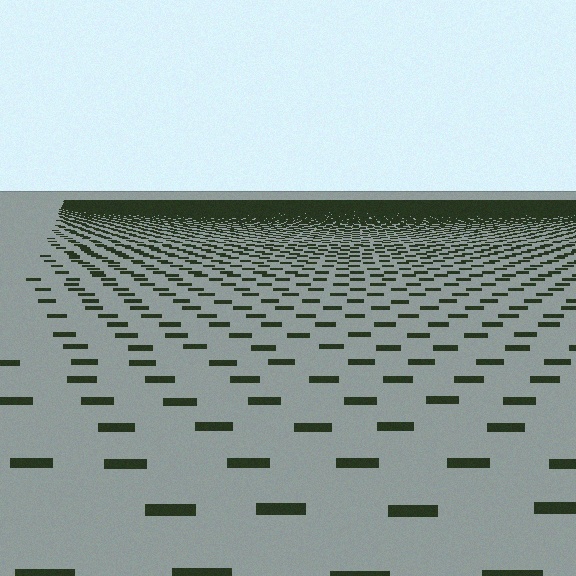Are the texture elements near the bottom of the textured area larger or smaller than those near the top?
Larger. Near the bottom, elements are closer to the viewer and appear at a bigger on-screen size.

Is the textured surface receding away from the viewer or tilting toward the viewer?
The surface is receding away from the viewer. Texture elements get smaller and denser toward the top.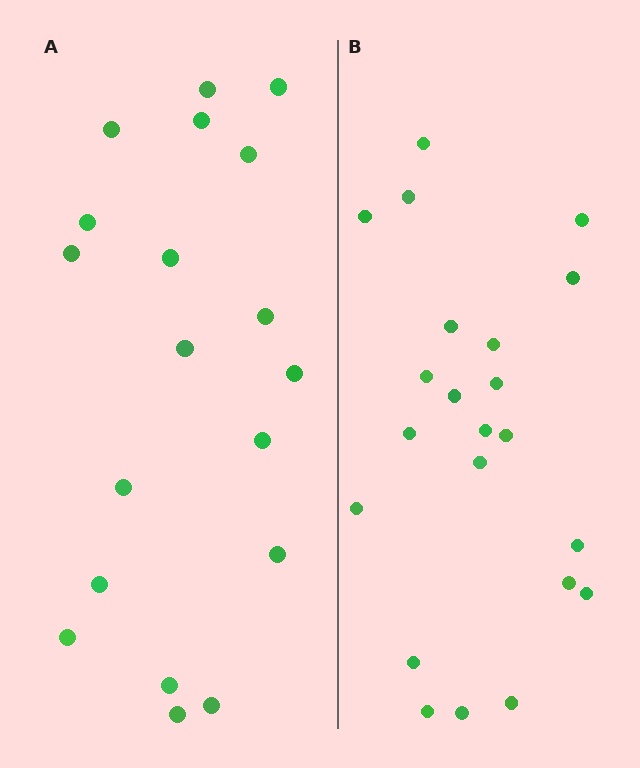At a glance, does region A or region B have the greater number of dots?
Region B (the right region) has more dots.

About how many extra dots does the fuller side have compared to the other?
Region B has just a few more — roughly 2 or 3 more dots than region A.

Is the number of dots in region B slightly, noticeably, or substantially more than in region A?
Region B has only slightly more — the two regions are fairly close. The ratio is roughly 1.2 to 1.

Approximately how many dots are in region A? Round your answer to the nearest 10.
About 20 dots. (The exact count is 19, which rounds to 20.)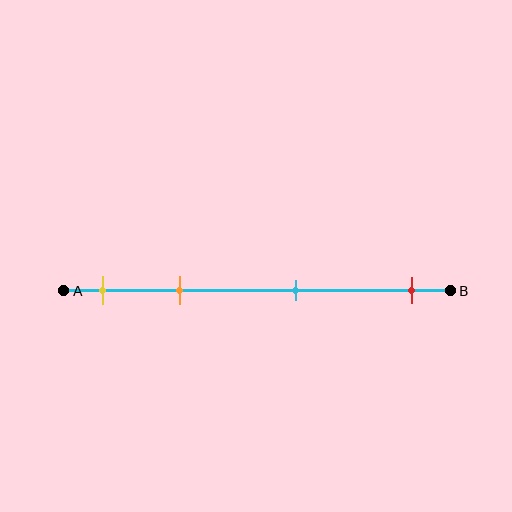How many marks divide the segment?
There are 4 marks dividing the segment.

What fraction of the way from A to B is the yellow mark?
The yellow mark is approximately 10% (0.1) of the way from A to B.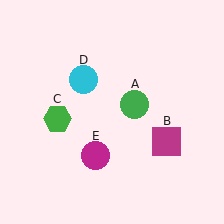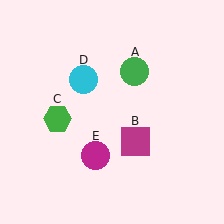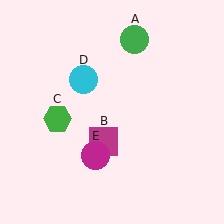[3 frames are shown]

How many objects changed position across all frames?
2 objects changed position: green circle (object A), magenta square (object B).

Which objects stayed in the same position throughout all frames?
Green hexagon (object C) and cyan circle (object D) and magenta circle (object E) remained stationary.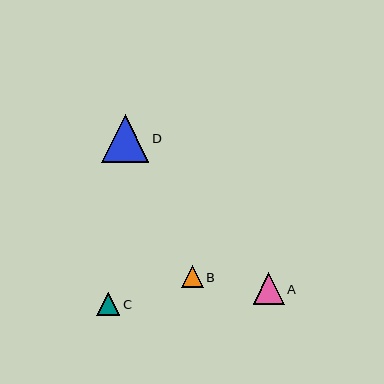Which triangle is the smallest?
Triangle B is the smallest with a size of approximately 22 pixels.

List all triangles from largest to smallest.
From largest to smallest: D, A, C, B.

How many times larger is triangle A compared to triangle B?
Triangle A is approximately 1.4 times the size of triangle B.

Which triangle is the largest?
Triangle D is the largest with a size of approximately 47 pixels.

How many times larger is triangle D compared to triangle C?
Triangle D is approximately 2.1 times the size of triangle C.